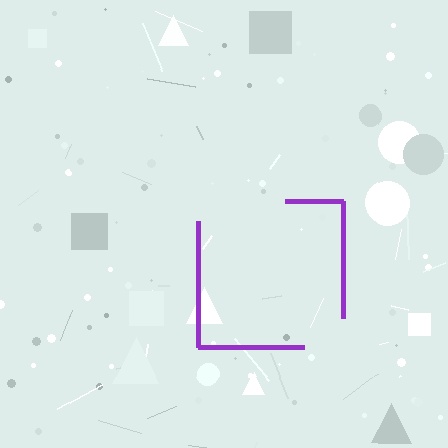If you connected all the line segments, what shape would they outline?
They would outline a square.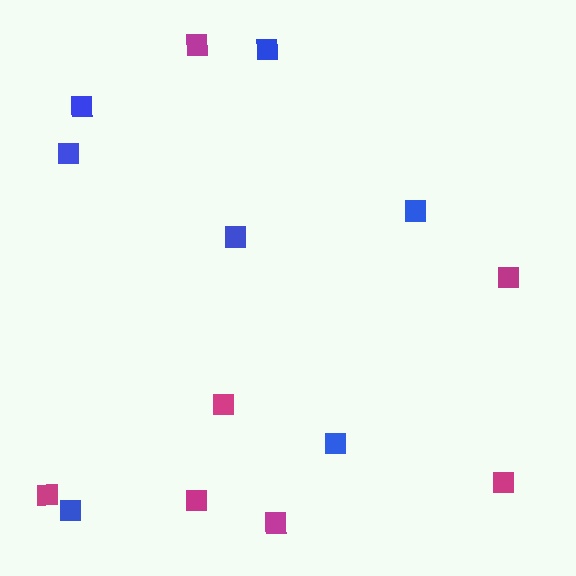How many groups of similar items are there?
There are 2 groups: one group of blue squares (7) and one group of magenta squares (7).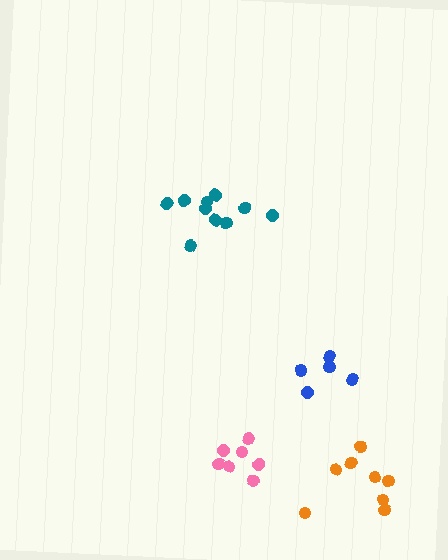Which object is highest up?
The teal cluster is topmost.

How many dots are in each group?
Group 1: 5 dots, Group 2: 8 dots, Group 3: 10 dots, Group 4: 7 dots (30 total).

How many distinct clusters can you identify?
There are 4 distinct clusters.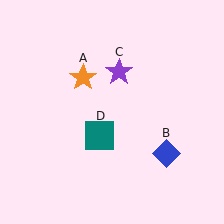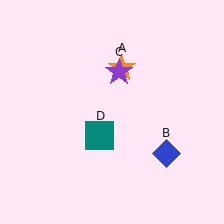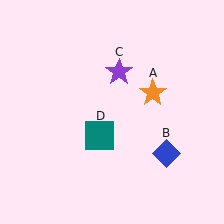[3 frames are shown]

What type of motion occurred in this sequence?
The orange star (object A) rotated clockwise around the center of the scene.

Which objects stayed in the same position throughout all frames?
Blue diamond (object B) and purple star (object C) and teal square (object D) remained stationary.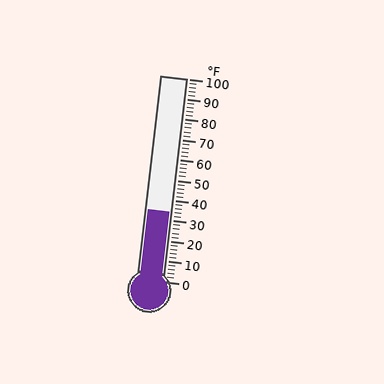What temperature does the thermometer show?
The thermometer shows approximately 34°F.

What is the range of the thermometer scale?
The thermometer scale ranges from 0°F to 100°F.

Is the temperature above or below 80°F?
The temperature is below 80°F.